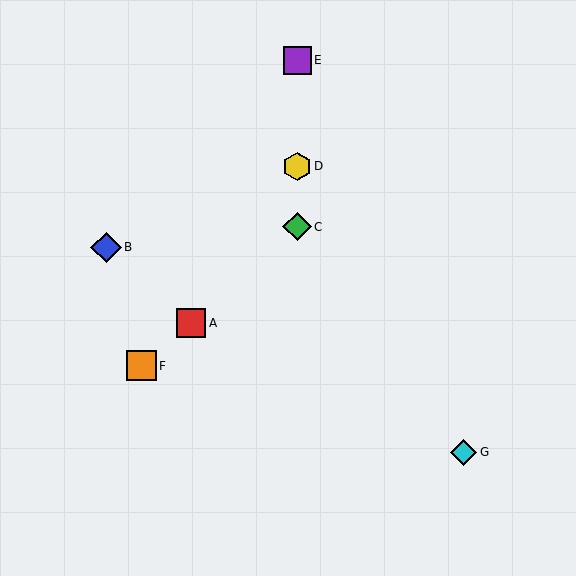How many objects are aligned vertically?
3 objects (C, D, E) are aligned vertically.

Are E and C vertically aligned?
Yes, both are at x≈297.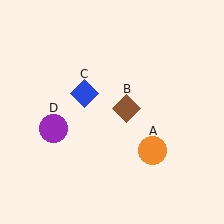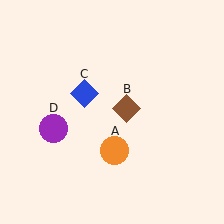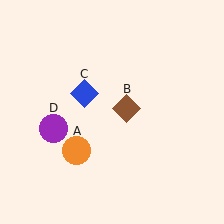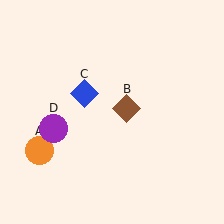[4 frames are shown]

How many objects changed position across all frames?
1 object changed position: orange circle (object A).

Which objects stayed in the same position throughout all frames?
Brown diamond (object B) and blue diamond (object C) and purple circle (object D) remained stationary.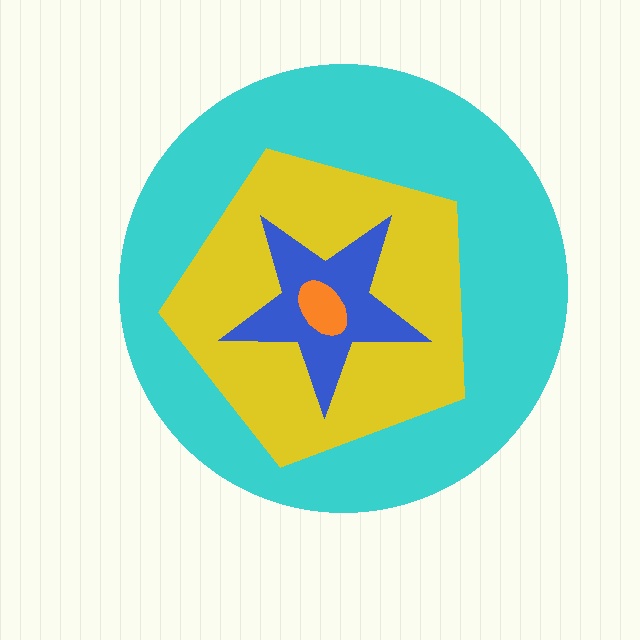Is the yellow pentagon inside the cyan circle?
Yes.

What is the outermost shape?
The cyan circle.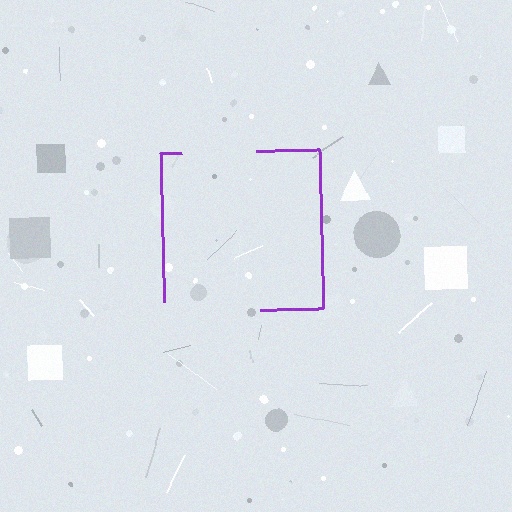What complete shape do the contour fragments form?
The contour fragments form a square.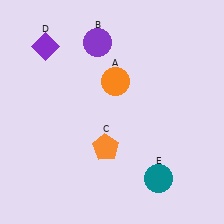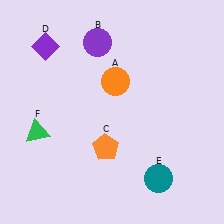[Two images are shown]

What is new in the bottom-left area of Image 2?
A green triangle (F) was added in the bottom-left area of Image 2.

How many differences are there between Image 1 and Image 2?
There is 1 difference between the two images.